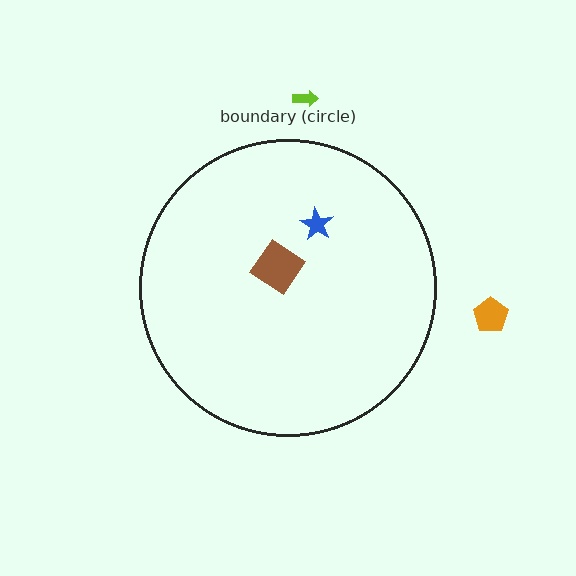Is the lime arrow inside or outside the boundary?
Outside.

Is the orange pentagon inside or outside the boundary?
Outside.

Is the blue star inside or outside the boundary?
Inside.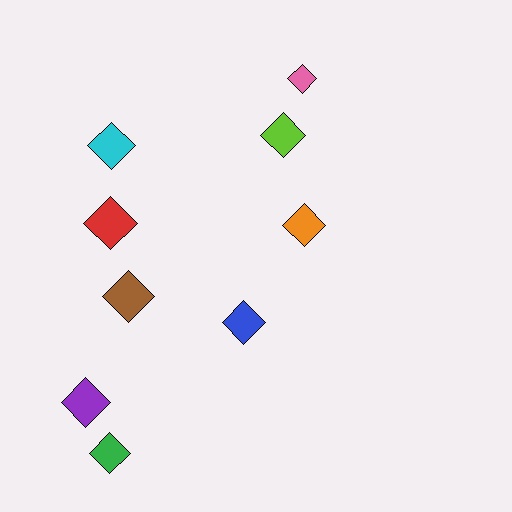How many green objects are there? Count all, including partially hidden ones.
There is 1 green object.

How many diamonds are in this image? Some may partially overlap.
There are 9 diamonds.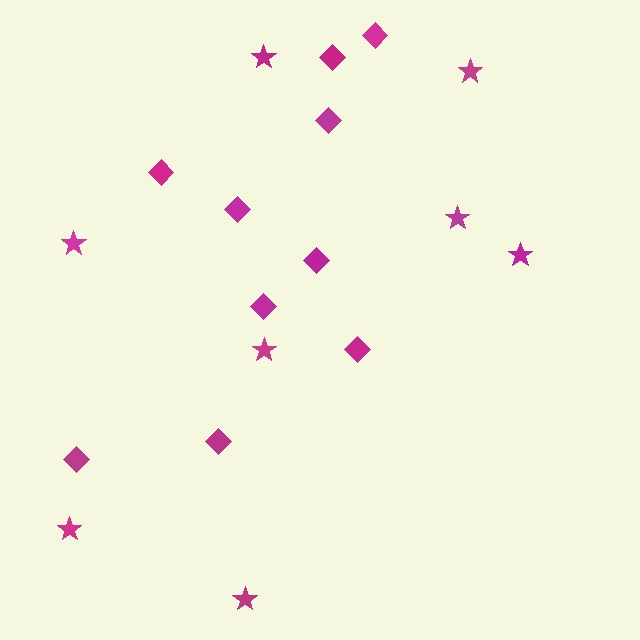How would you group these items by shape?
There are 2 groups: one group of diamonds (10) and one group of stars (8).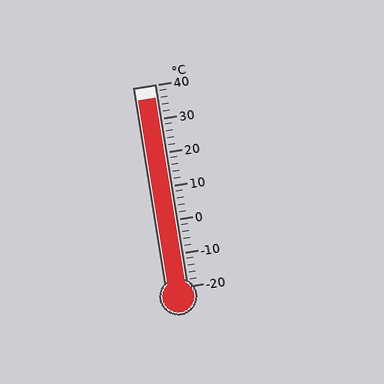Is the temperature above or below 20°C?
The temperature is above 20°C.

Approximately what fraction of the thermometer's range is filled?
The thermometer is filled to approximately 95% of its range.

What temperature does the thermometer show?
The thermometer shows approximately 36°C.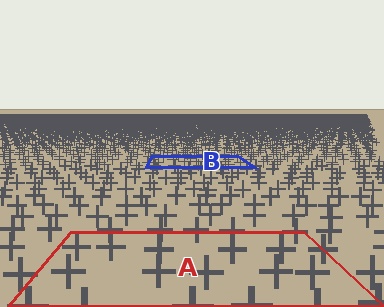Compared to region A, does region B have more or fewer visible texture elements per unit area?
Region B has more texture elements per unit area — they are packed more densely because it is farther away.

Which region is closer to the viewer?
Region A is closer. The texture elements there are larger and more spread out.